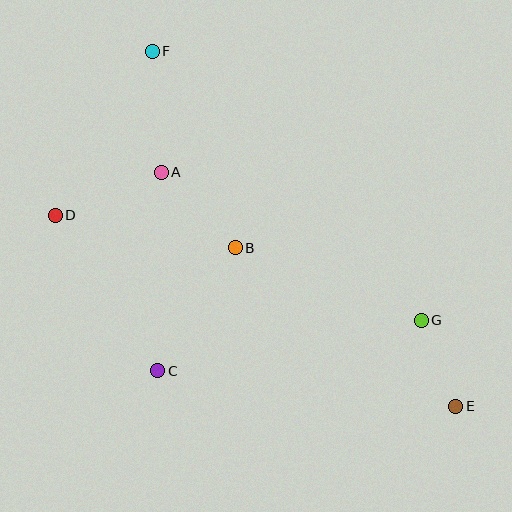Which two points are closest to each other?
Points E and G are closest to each other.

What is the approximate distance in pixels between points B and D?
The distance between B and D is approximately 183 pixels.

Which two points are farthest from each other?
Points E and F are farthest from each other.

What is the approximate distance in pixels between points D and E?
The distance between D and E is approximately 443 pixels.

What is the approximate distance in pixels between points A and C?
The distance between A and C is approximately 199 pixels.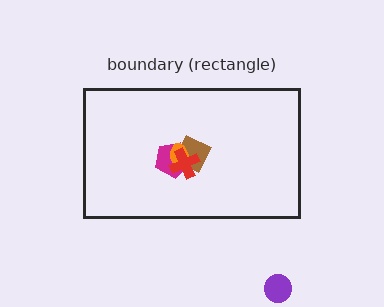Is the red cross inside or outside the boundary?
Inside.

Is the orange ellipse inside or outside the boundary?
Inside.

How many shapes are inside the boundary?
4 inside, 1 outside.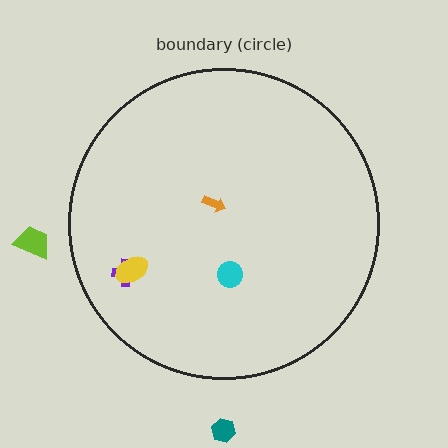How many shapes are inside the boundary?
4 inside, 2 outside.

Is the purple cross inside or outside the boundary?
Inside.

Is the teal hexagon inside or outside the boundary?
Outside.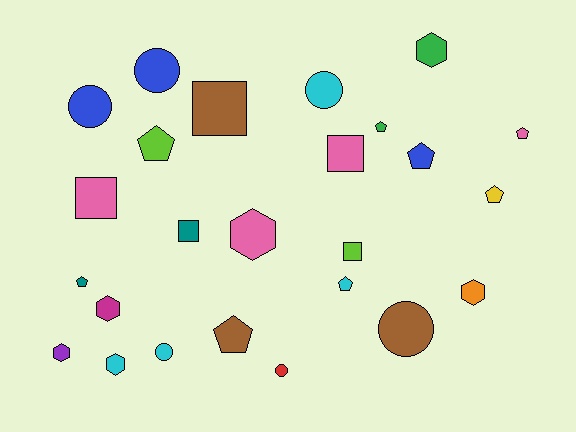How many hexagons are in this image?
There are 6 hexagons.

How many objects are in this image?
There are 25 objects.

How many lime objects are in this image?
There are 2 lime objects.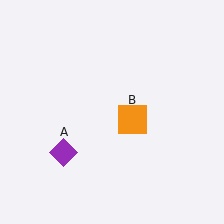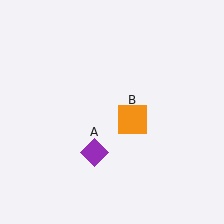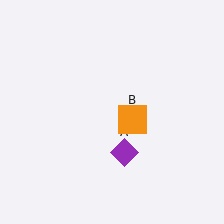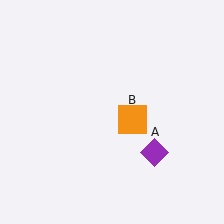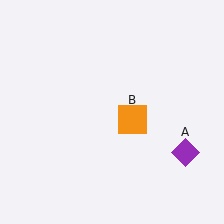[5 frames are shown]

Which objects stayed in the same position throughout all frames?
Orange square (object B) remained stationary.